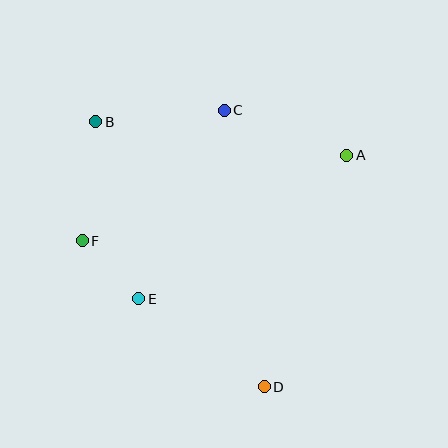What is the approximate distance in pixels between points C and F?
The distance between C and F is approximately 193 pixels.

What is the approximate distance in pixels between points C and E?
The distance between C and E is approximately 207 pixels.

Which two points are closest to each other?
Points E and F are closest to each other.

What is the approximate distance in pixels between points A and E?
The distance between A and E is approximately 253 pixels.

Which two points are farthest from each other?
Points B and D are farthest from each other.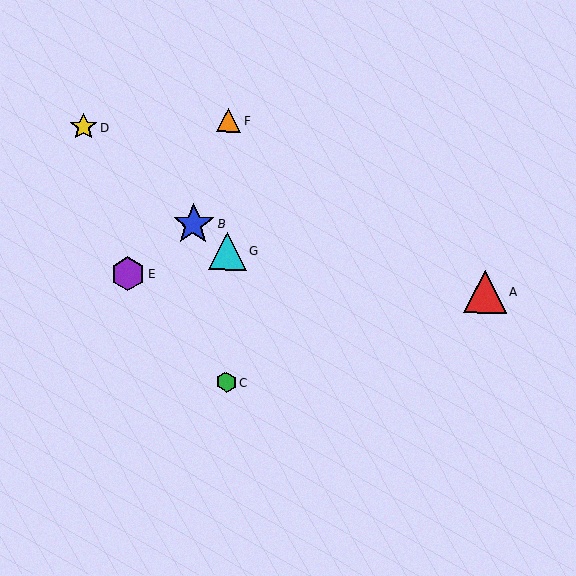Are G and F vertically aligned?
Yes, both are at x≈228.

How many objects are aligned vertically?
3 objects (C, F, G) are aligned vertically.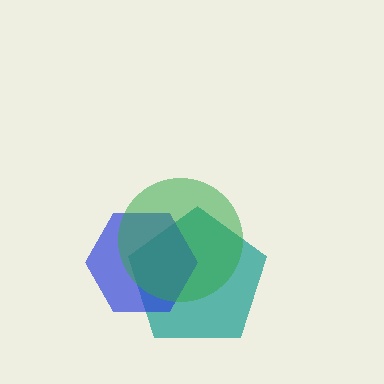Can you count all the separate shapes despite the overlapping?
Yes, there are 3 separate shapes.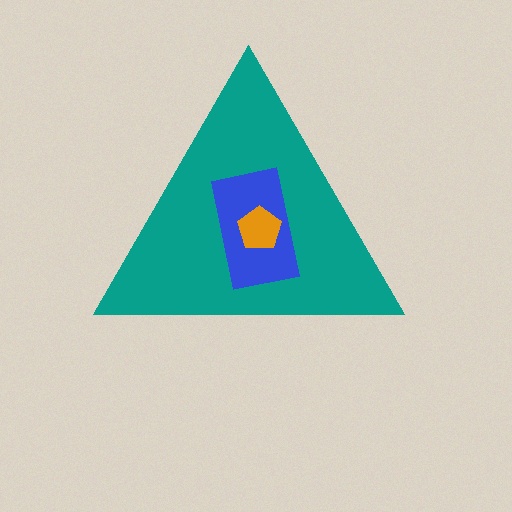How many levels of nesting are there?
3.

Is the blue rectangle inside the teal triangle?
Yes.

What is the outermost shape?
The teal triangle.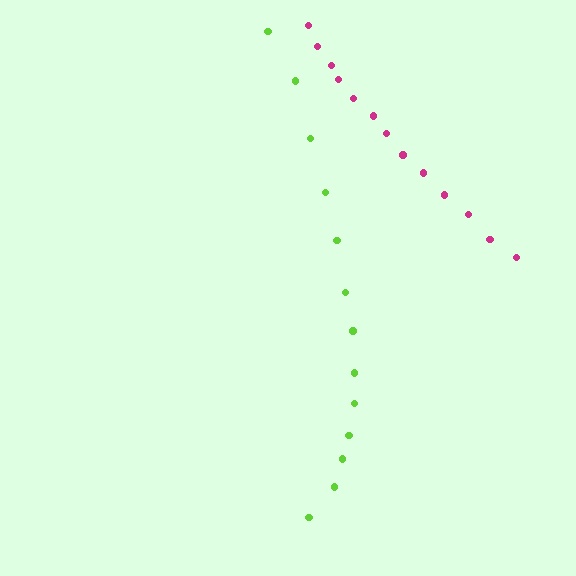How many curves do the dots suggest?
There are 2 distinct paths.